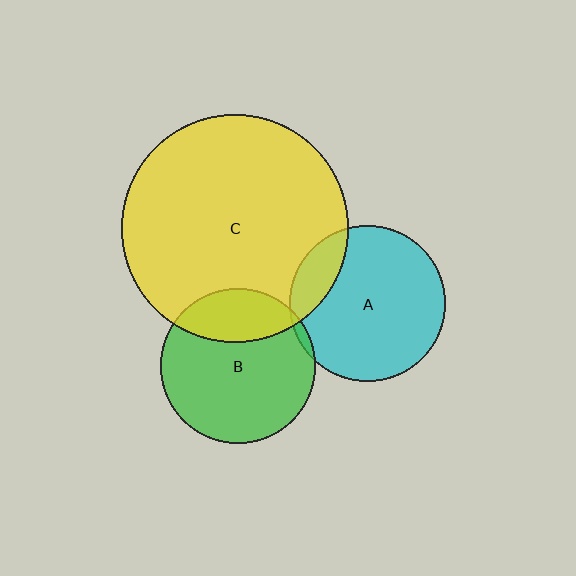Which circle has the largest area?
Circle C (yellow).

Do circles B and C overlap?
Yes.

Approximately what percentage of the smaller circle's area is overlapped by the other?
Approximately 25%.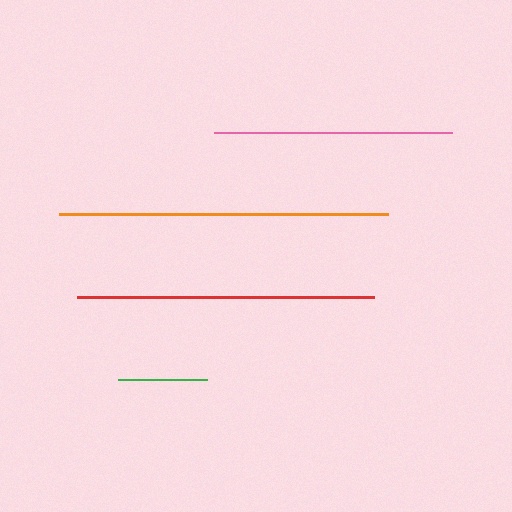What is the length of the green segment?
The green segment is approximately 89 pixels long.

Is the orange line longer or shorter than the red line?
The orange line is longer than the red line.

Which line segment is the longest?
The orange line is the longest at approximately 329 pixels.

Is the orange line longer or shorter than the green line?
The orange line is longer than the green line.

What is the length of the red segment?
The red segment is approximately 297 pixels long.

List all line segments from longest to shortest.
From longest to shortest: orange, red, pink, green.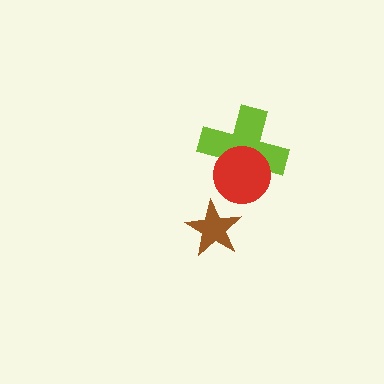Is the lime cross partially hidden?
Yes, it is partially covered by another shape.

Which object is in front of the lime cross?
The red circle is in front of the lime cross.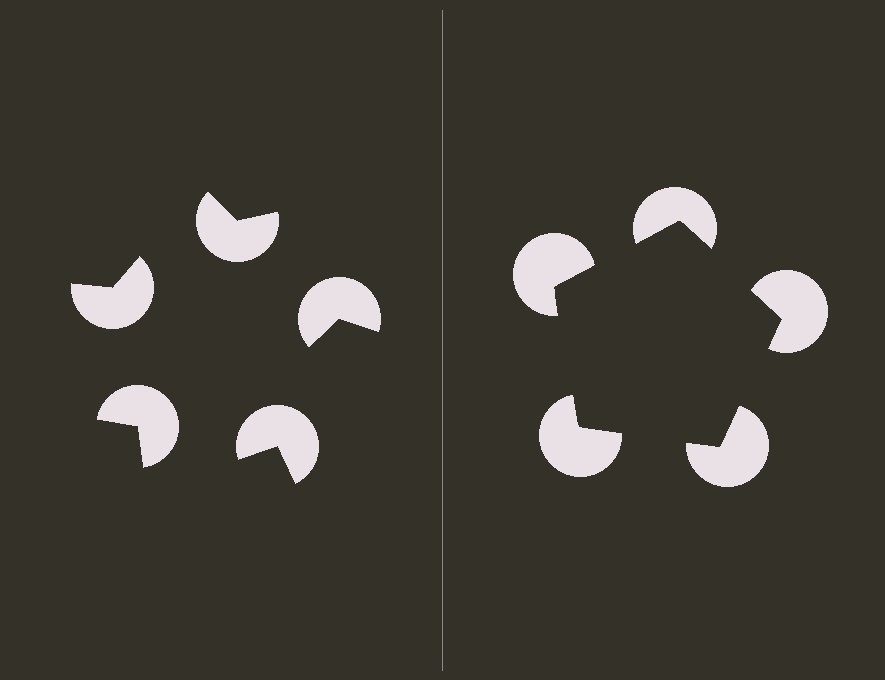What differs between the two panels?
The pac-man discs are positioned identically on both sides; only the wedge orientations differ. On the right they align to a pentagon; on the left they are misaligned.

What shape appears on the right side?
An illusory pentagon.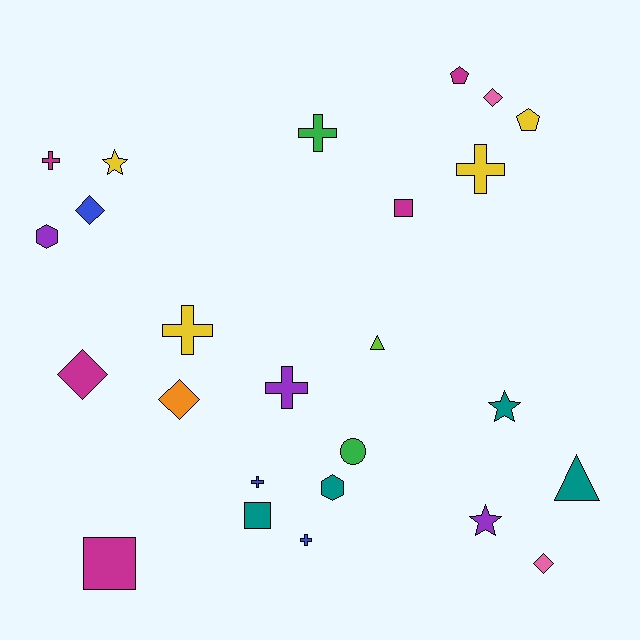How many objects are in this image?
There are 25 objects.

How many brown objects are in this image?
There are no brown objects.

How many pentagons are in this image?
There are 2 pentagons.